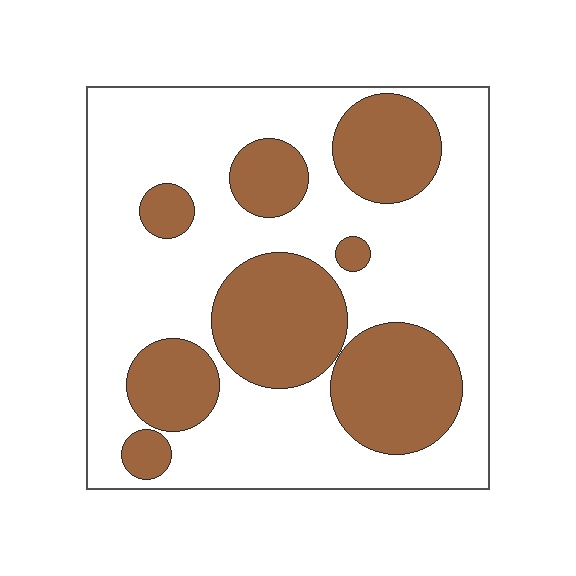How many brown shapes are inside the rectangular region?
8.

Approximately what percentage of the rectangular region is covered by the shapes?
Approximately 35%.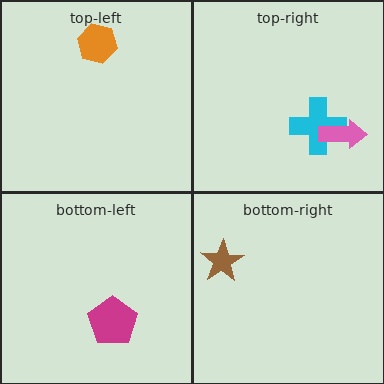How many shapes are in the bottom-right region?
1.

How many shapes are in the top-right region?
2.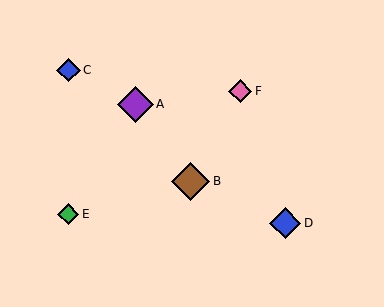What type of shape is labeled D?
Shape D is a blue diamond.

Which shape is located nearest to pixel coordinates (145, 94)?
The purple diamond (labeled A) at (135, 104) is nearest to that location.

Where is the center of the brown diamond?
The center of the brown diamond is at (191, 181).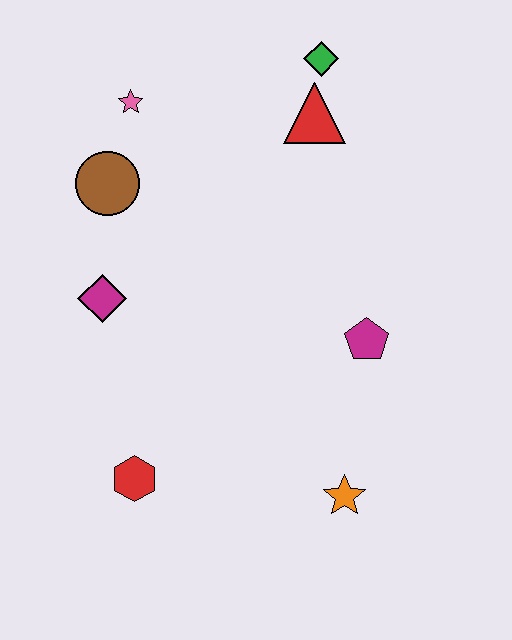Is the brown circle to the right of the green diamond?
No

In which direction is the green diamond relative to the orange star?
The green diamond is above the orange star.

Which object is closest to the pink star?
The brown circle is closest to the pink star.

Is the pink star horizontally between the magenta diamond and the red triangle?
Yes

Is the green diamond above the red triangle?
Yes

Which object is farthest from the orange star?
The pink star is farthest from the orange star.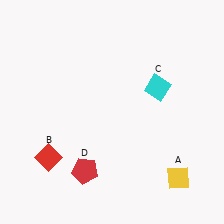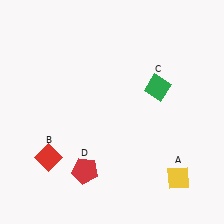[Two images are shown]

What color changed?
The diamond (C) changed from cyan in Image 1 to green in Image 2.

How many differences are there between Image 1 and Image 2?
There is 1 difference between the two images.